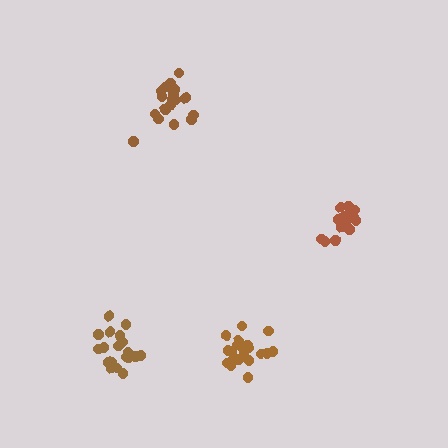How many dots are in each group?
Group 1: 20 dots, Group 2: 20 dots, Group 3: 21 dots, Group 4: 15 dots (76 total).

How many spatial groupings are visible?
There are 4 spatial groupings.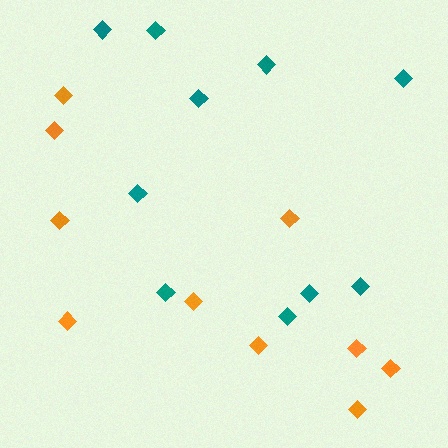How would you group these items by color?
There are 2 groups: one group of orange diamonds (10) and one group of teal diamonds (10).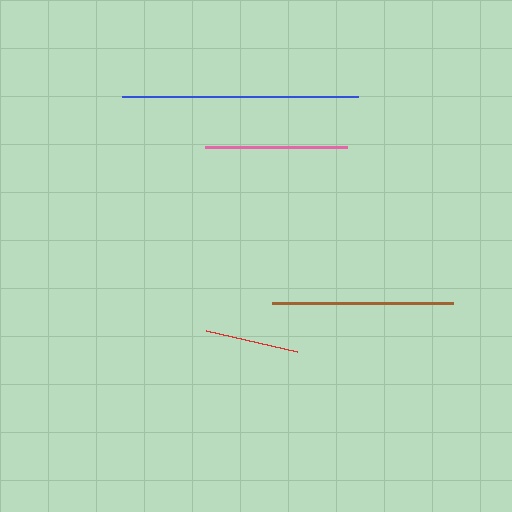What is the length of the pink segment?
The pink segment is approximately 143 pixels long.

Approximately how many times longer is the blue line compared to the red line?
The blue line is approximately 2.5 times the length of the red line.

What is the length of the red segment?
The red segment is approximately 94 pixels long.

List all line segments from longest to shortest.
From longest to shortest: blue, brown, pink, red.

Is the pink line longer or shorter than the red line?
The pink line is longer than the red line.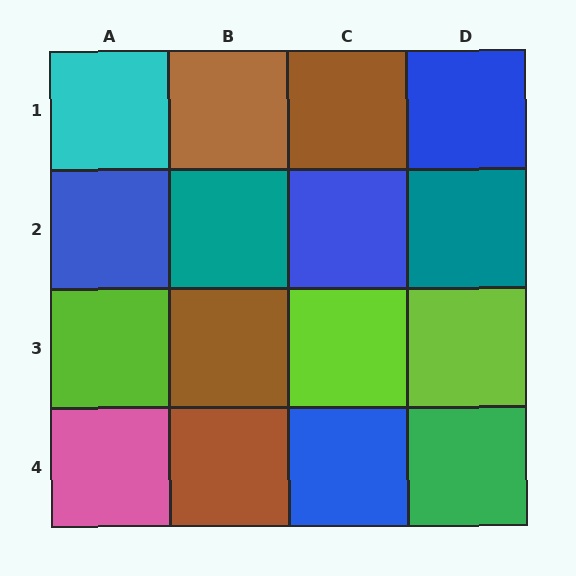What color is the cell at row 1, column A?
Cyan.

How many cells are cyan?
1 cell is cyan.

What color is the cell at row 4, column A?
Pink.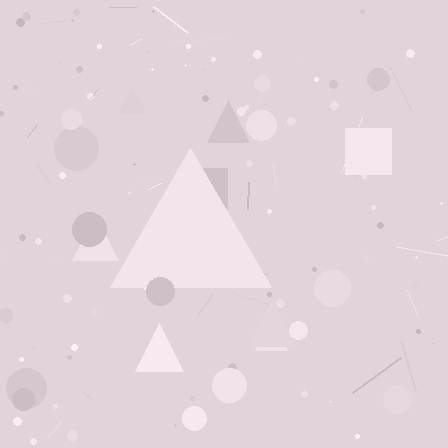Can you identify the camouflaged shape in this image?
The camouflaged shape is a triangle.